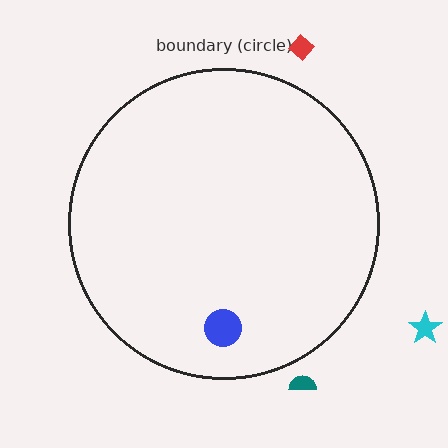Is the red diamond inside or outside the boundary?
Outside.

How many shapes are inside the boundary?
1 inside, 3 outside.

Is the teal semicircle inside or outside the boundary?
Outside.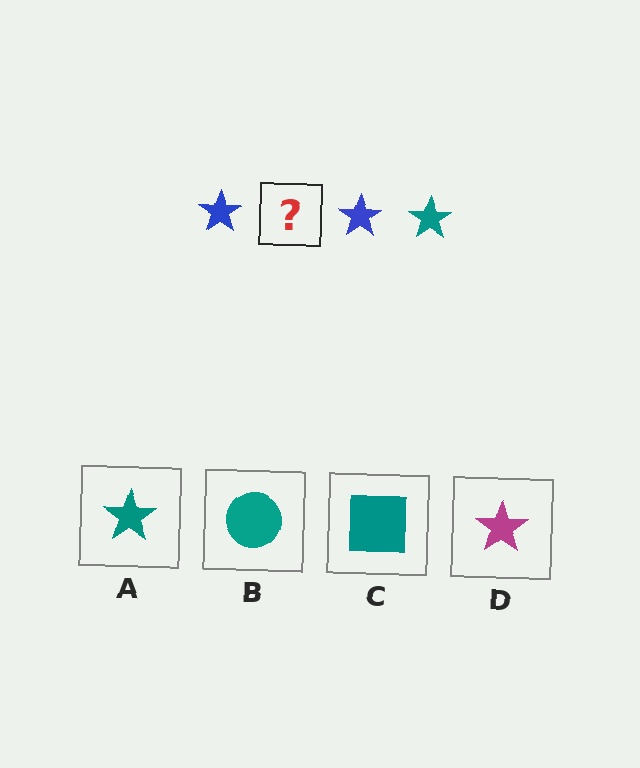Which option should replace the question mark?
Option A.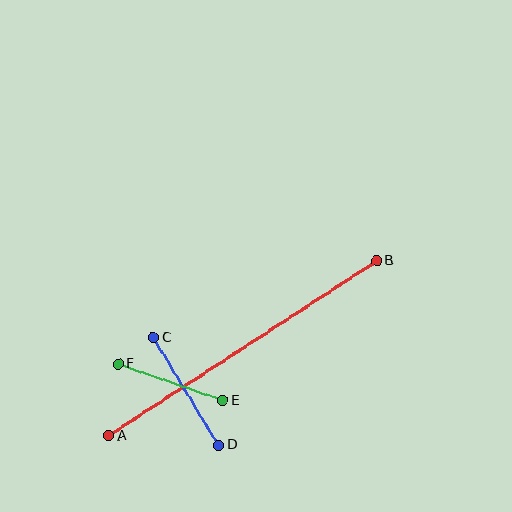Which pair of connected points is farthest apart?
Points A and B are farthest apart.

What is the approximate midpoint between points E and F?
The midpoint is at approximately (170, 382) pixels.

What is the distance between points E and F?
The distance is approximately 110 pixels.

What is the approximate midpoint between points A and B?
The midpoint is at approximately (243, 348) pixels.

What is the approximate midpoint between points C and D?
The midpoint is at approximately (186, 391) pixels.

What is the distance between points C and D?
The distance is approximately 126 pixels.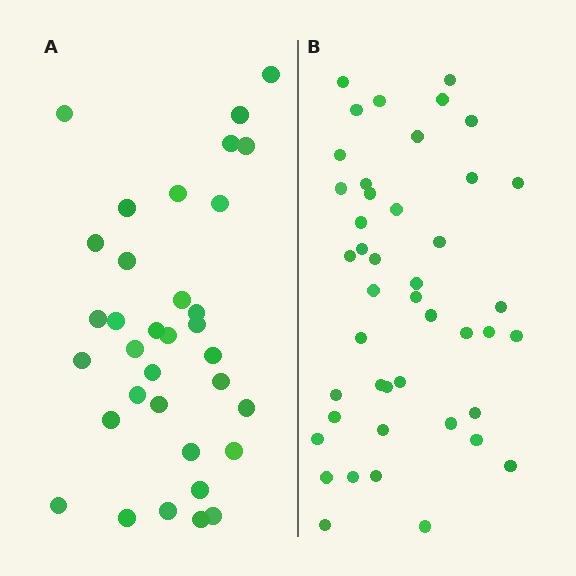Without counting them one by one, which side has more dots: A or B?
Region B (the right region) has more dots.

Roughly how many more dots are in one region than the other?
Region B has roughly 10 or so more dots than region A.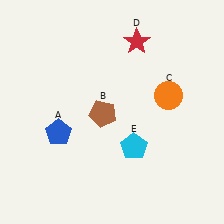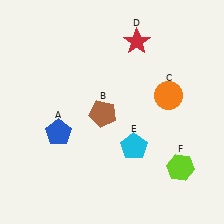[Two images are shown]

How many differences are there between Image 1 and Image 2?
There is 1 difference between the two images.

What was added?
A lime hexagon (F) was added in Image 2.